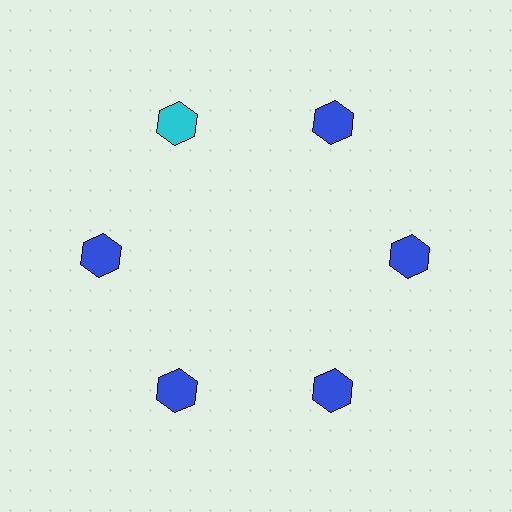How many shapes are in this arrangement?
There are 6 shapes arranged in a ring pattern.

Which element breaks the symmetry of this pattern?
The cyan hexagon at roughly the 11 o'clock position breaks the symmetry. All other shapes are blue hexagons.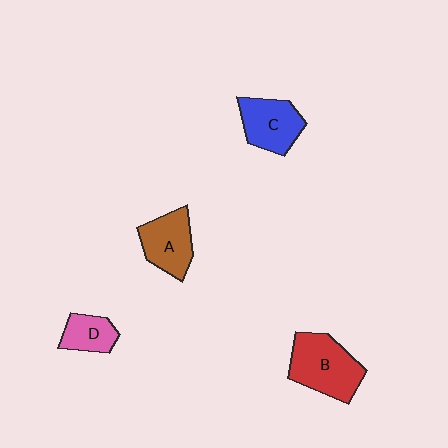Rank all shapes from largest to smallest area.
From largest to smallest: B (red), C (blue), A (brown), D (pink).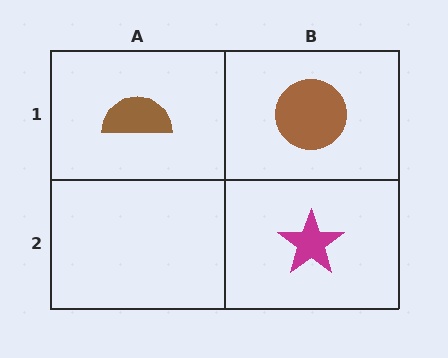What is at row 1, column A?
A brown semicircle.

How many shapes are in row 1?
2 shapes.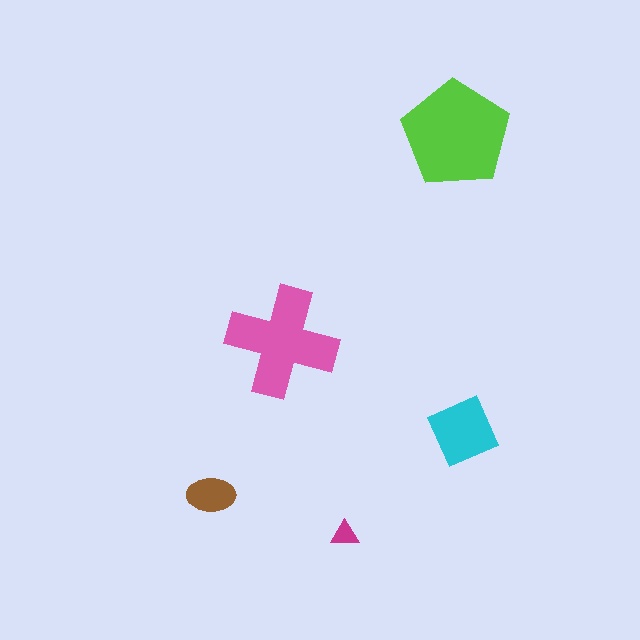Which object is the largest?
The lime pentagon.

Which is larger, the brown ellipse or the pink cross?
The pink cross.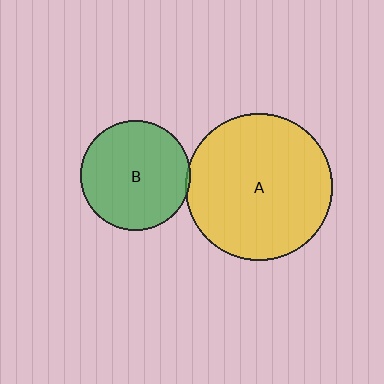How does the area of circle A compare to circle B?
Approximately 1.8 times.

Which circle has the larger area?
Circle A (yellow).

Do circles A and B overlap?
Yes.